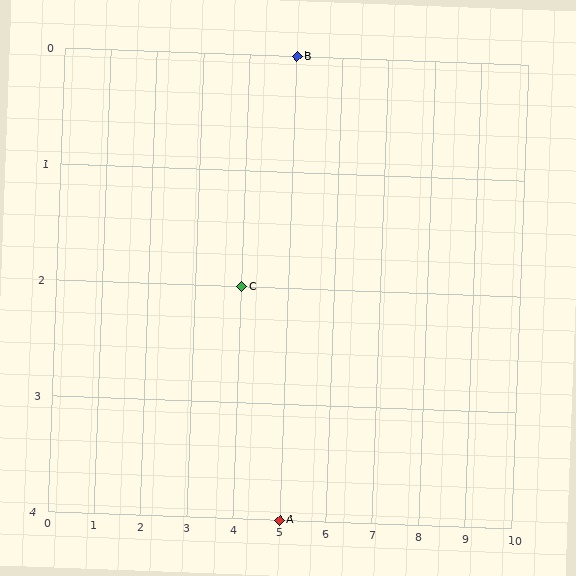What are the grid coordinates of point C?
Point C is at grid coordinates (4, 2).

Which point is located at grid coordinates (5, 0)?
Point B is at (5, 0).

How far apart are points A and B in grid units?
Points A and B are 4 rows apart.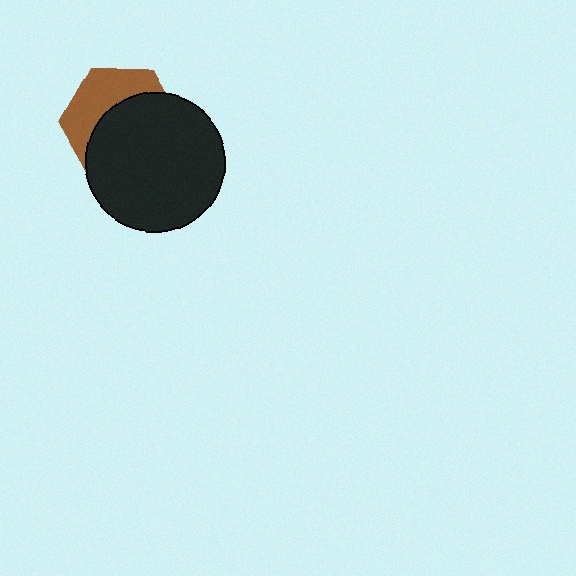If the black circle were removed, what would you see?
You would see the complete brown hexagon.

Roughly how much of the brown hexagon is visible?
A small part of it is visible (roughly 39%).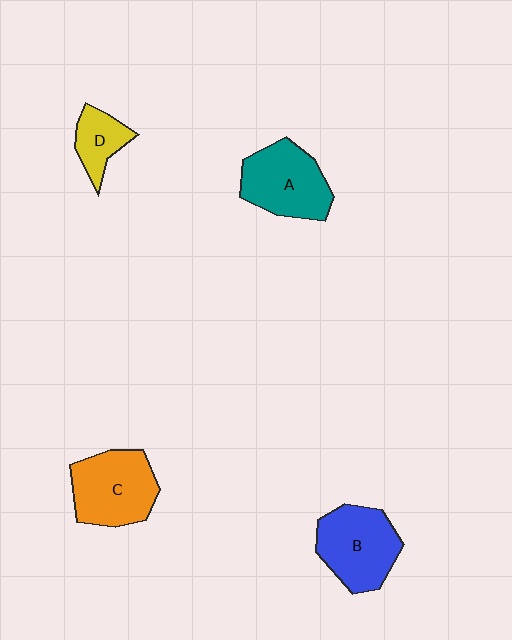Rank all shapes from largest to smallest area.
From largest to smallest: C (orange), B (blue), A (teal), D (yellow).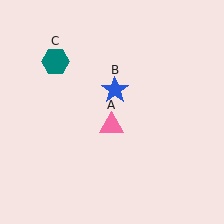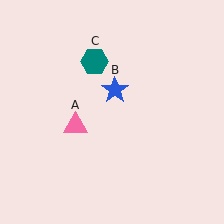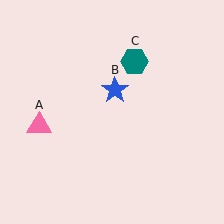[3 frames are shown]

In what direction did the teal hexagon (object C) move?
The teal hexagon (object C) moved right.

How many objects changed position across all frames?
2 objects changed position: pink triangle (object A), teal hexagon (object C).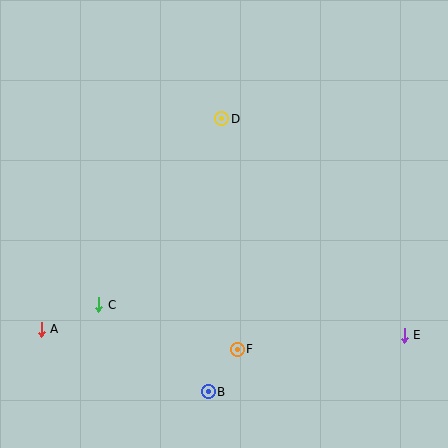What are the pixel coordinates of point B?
Point B is at (208, 392).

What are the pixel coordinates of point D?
Point D is at (222, 119).